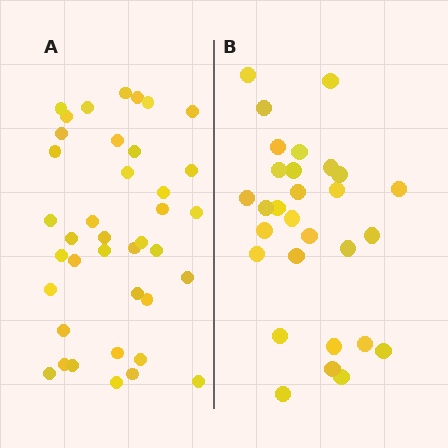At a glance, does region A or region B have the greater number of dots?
Region A (the left region) has more dots.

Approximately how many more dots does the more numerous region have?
Region A has roughly 10 or so more dots than region B.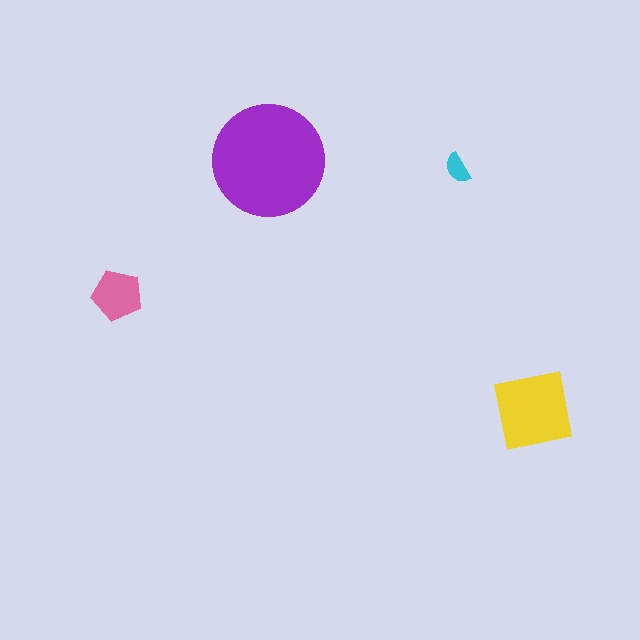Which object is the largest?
The purple circle.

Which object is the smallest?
The cyan semicircle.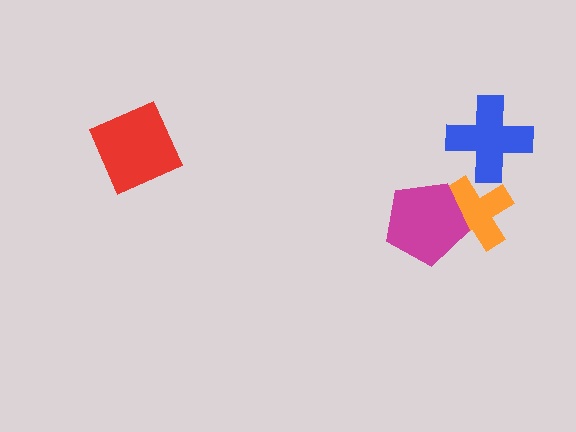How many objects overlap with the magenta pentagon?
1 object overlaps with the magenta pentagon.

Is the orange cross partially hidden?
Yes, it is partially covered by another shape.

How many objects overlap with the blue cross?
0 objects overlap with the blue cross.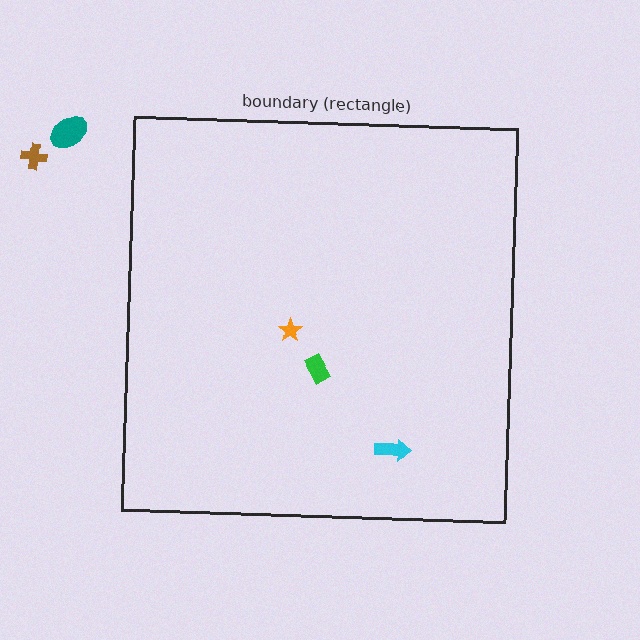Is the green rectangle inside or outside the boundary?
Inside.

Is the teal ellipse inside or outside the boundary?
Outside.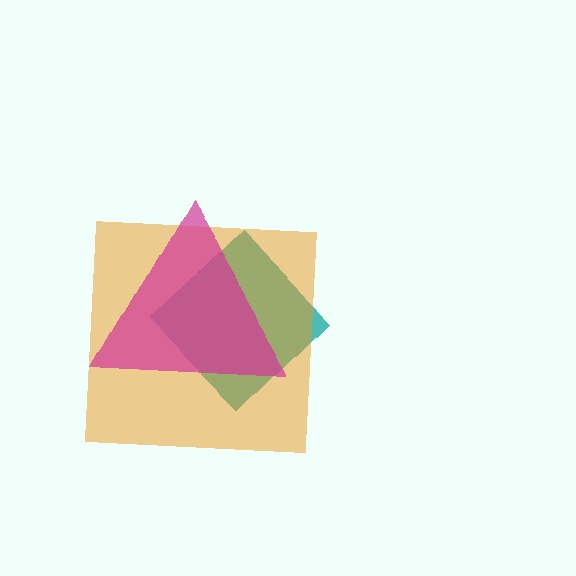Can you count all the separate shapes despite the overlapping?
Yes, there are 3 separate shapes.